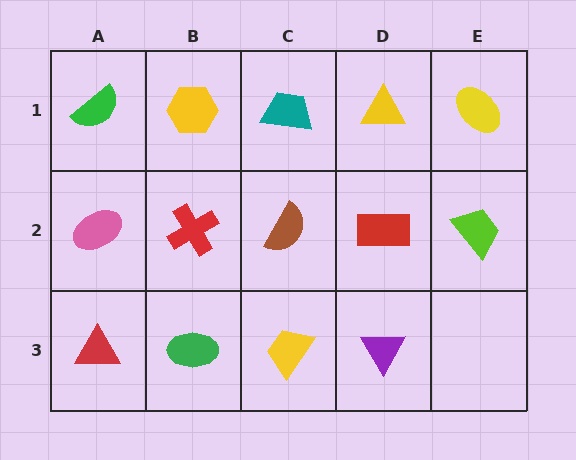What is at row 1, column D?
A yellow triangle.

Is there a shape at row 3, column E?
No, that cell is empty.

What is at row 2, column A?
A pink ellipse.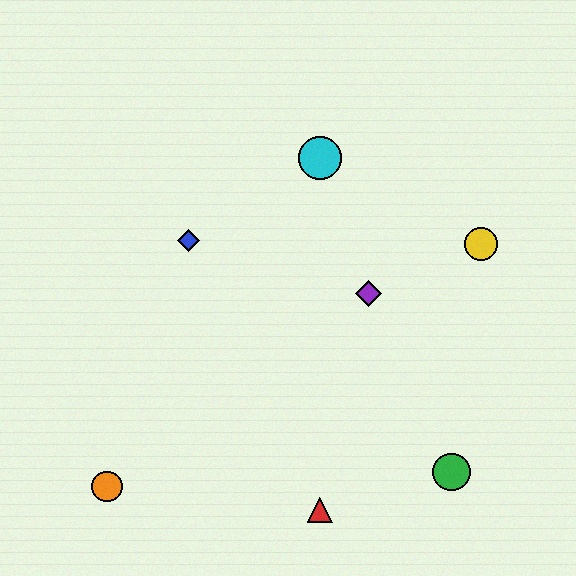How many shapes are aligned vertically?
2 shapes (the red triangle, the cyan circle) are aligned vertically.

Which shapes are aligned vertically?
The red triangle, the cyan circle are aligned vertically.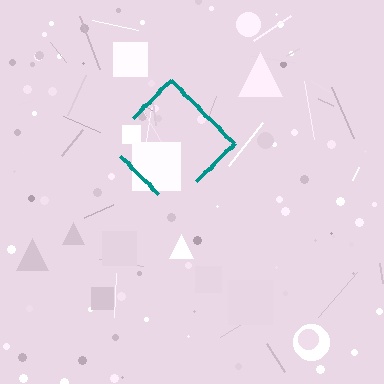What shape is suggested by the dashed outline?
The dashed outline suggests a diamond.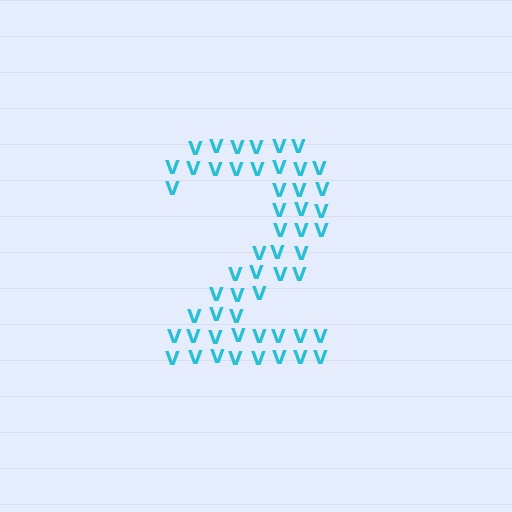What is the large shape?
The large shape is the digit 2.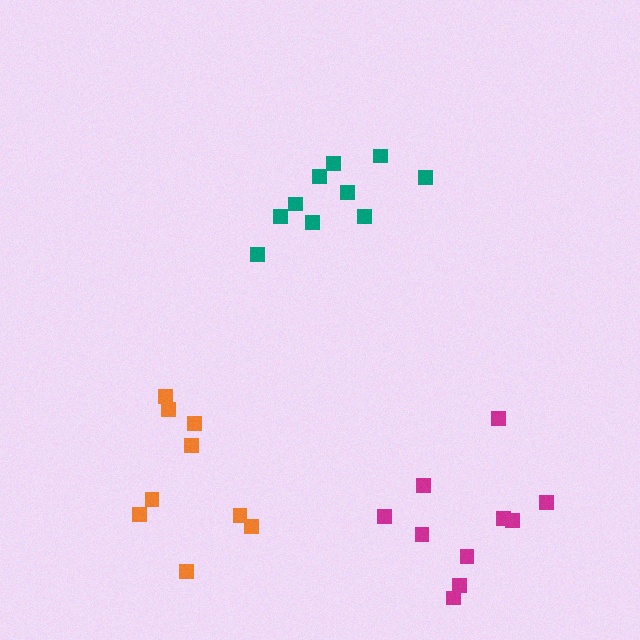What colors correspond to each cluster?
The clusters are colored: teal, orange, magenta.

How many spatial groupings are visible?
There are 3 spatial groupings.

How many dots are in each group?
Group 1: 10 dots, Group 2: 9 dots, Group 3: 10 dots (29 total).